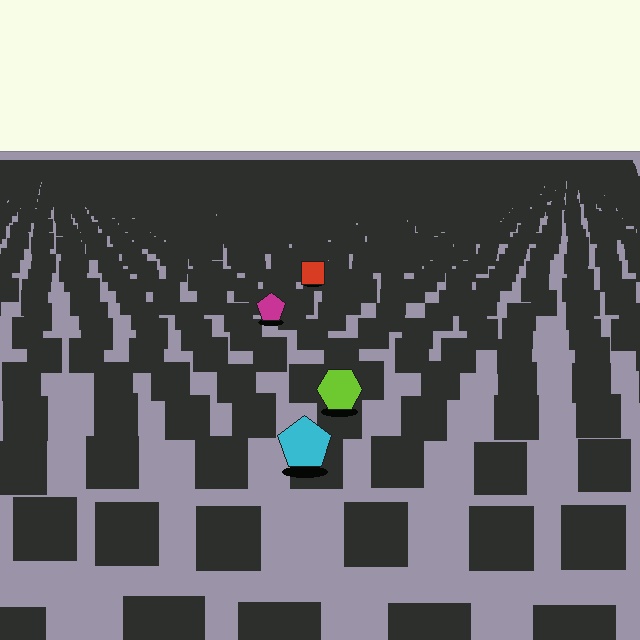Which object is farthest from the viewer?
The red square is farthest from the viewer. It appears smaller and the ground texture around it is denser.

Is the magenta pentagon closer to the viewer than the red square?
Yes. The magenta pentagon is closer — you can tell from the texture gradient: the ground texture is coarser near it.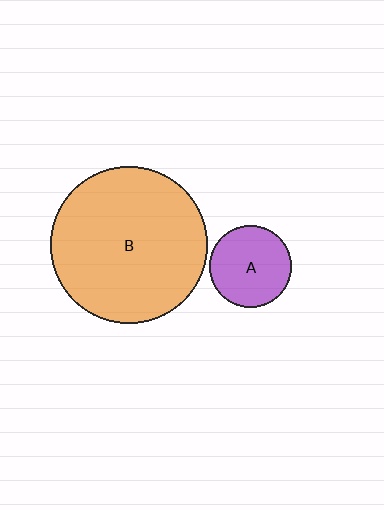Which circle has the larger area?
Circle B (orange).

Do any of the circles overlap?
No, none of the circles overlap.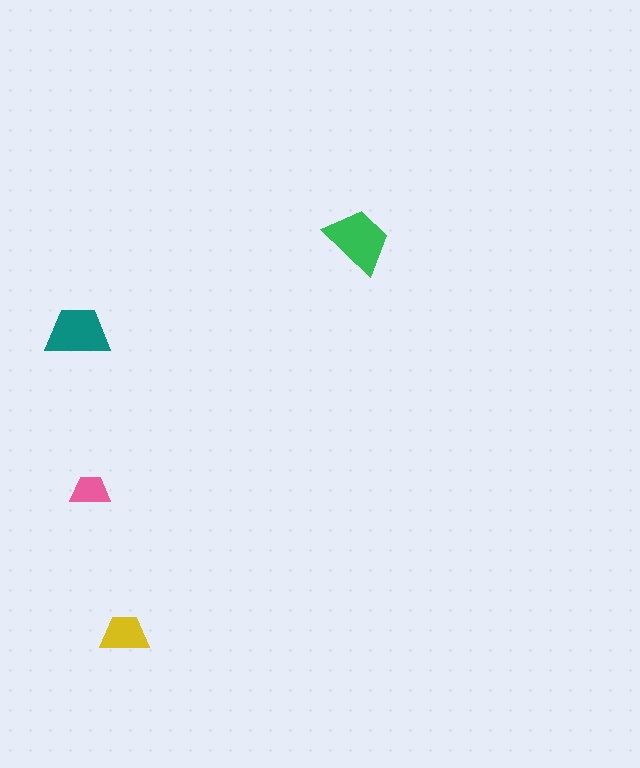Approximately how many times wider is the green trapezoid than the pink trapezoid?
About 1.5 times wider.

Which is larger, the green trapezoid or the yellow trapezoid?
The green one.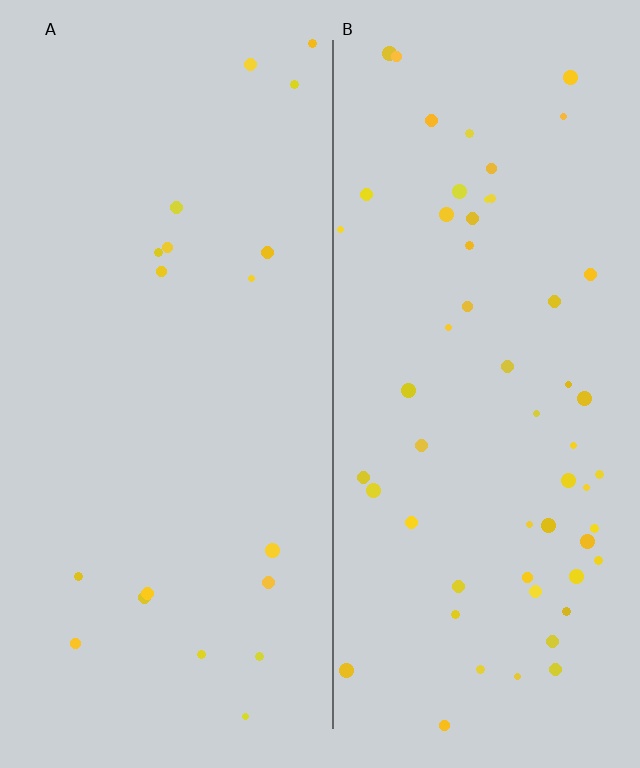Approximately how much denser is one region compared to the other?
Approximately 3.0× — region B over region A.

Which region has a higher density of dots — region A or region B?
B (the right).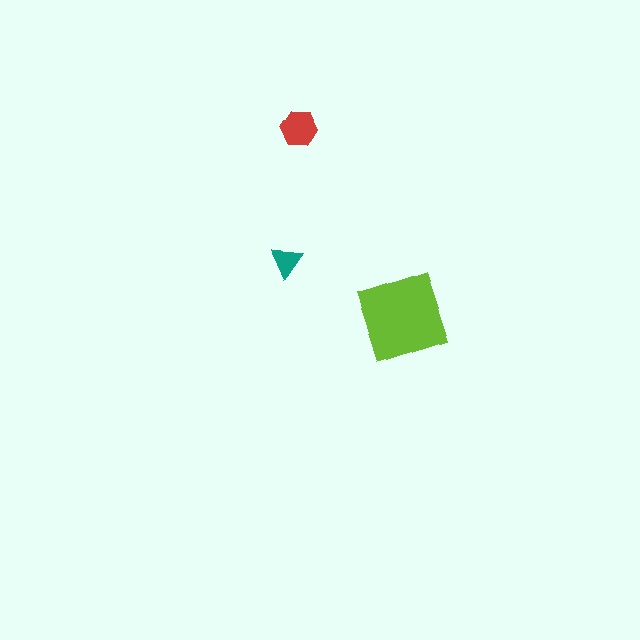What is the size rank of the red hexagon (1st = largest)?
2nd.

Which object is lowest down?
The lime diamond is bottommost.